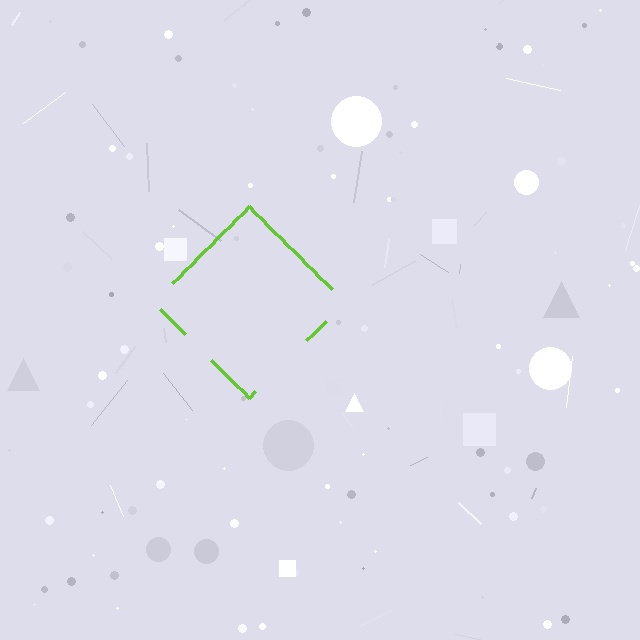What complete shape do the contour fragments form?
The contour fragments form a diamond.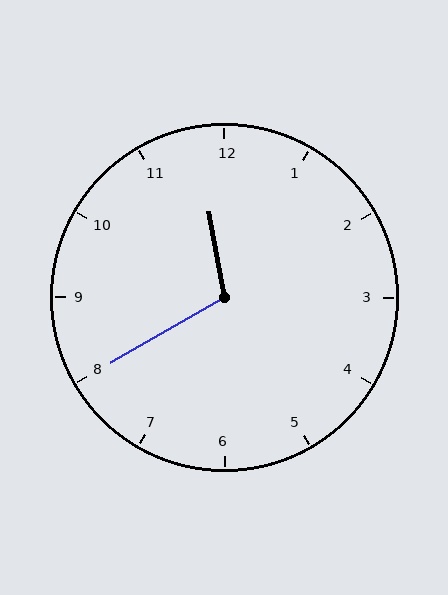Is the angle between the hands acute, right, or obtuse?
It is obtuse.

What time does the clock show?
11:40.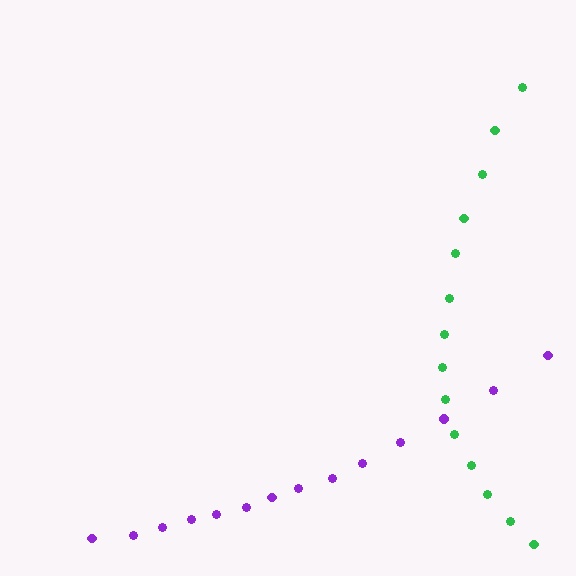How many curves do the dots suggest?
There are 2 distinct paths.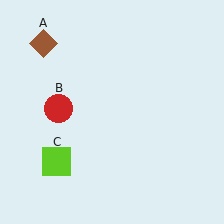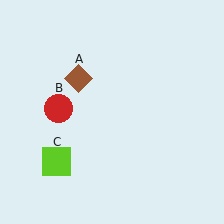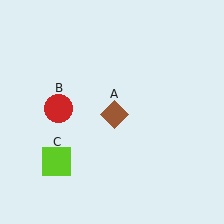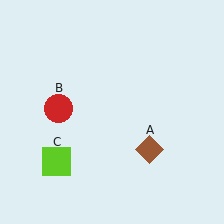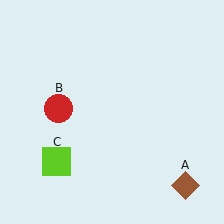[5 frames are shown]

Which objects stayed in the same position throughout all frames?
Red circle (object B) and lime square (object C) remained stationary.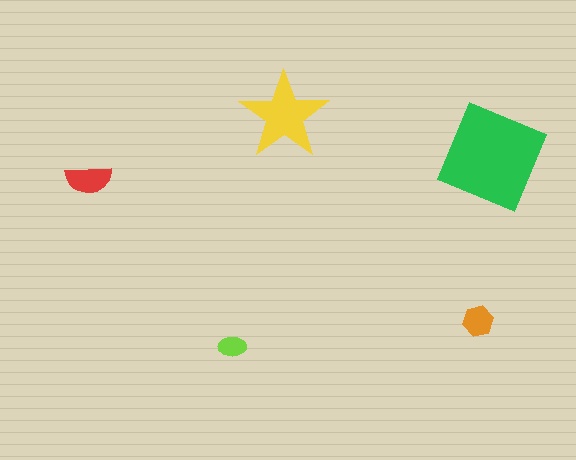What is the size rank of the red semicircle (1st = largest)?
3rd.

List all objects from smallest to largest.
The lime ellipse, the orange hexagon, the red semicircle, the yellow star, the green square.